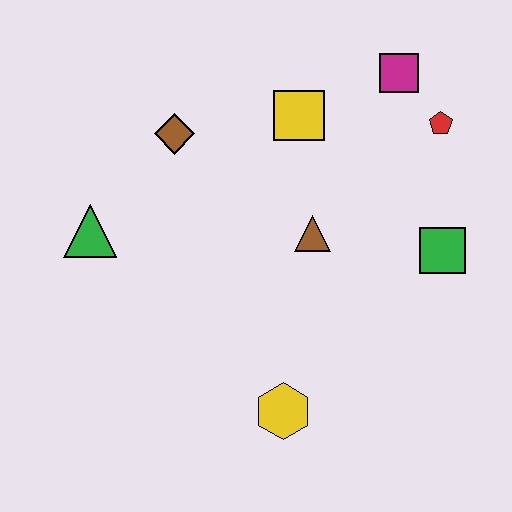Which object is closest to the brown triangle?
The yellow square is closest to the brown triangle.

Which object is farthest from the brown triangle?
The green triangle is farthest from the brown triangle.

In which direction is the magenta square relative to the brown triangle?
The magenta square is above the brown triangle.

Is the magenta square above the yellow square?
Yes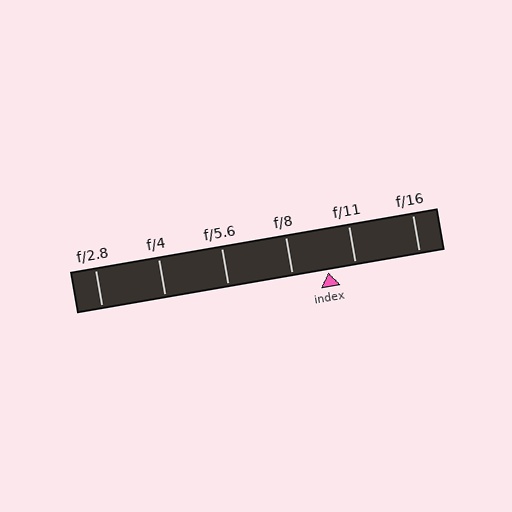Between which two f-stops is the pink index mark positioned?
The index mark is between f/8 and f/11.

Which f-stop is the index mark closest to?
The index mark is closest to f/11.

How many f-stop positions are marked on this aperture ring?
There are 6 f-stop positions marked.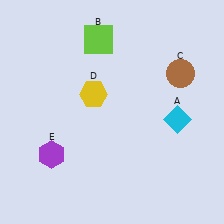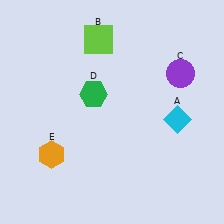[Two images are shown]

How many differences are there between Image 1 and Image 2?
There are 3 differences between the two images.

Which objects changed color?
C changed from brown to purple. D changed from yellow to green. E changed from purple to orange.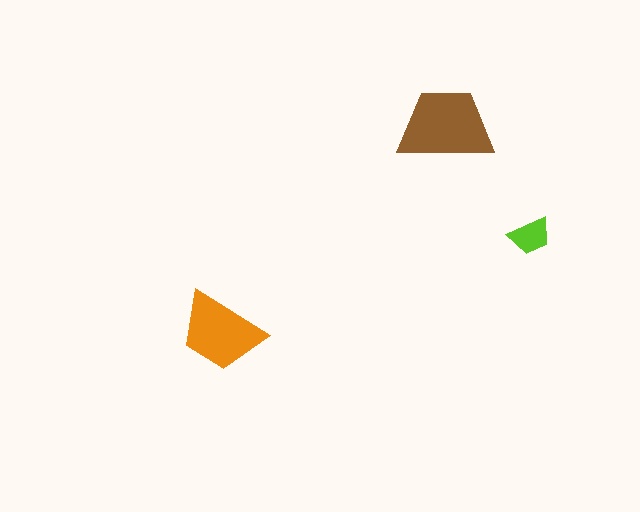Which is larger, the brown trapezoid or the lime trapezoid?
The brown one.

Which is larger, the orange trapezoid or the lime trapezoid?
The orange one.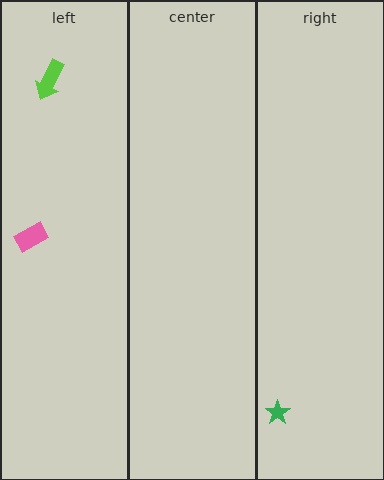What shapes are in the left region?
The lime arrow, the pink rectangle.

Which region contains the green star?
The right region.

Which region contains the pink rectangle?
The left region.